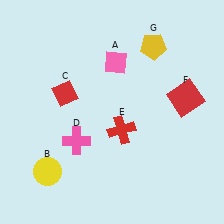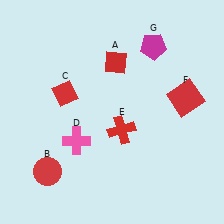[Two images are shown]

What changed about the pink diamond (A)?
In Image 1, A is pink. In Image 2, it changed to red.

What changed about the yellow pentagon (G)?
In Image 1, G is yellow. In Image 2, it changed to magenta.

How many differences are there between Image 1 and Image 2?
There are 3 differences between the two images.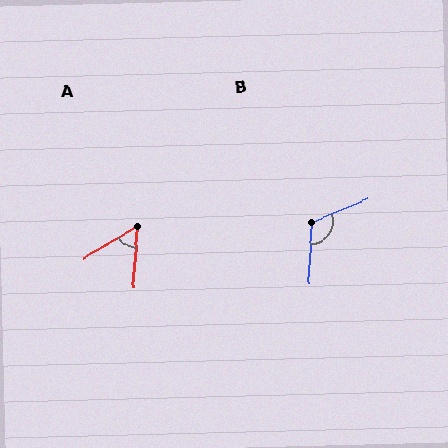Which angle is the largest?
B, at approximately 116 degrees.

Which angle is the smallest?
A, at approximately 56 degrees.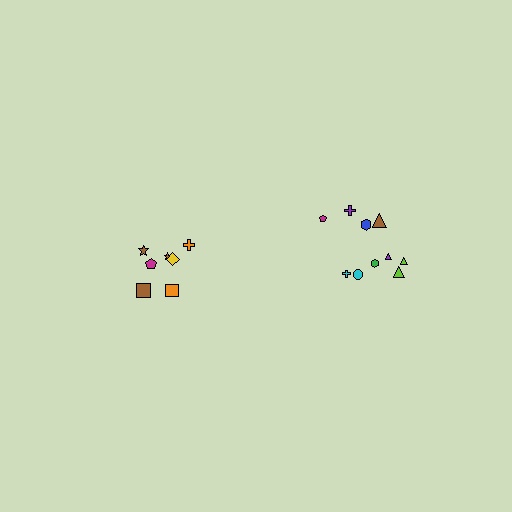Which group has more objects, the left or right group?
The right group.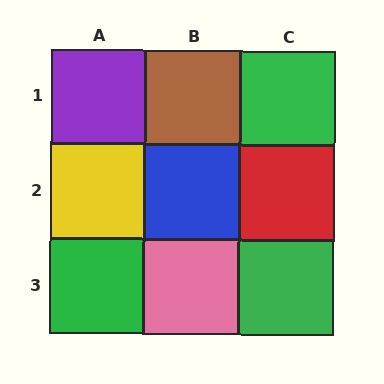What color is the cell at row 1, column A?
Purple.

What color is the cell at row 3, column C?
Green.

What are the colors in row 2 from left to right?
Yellow, blue, red.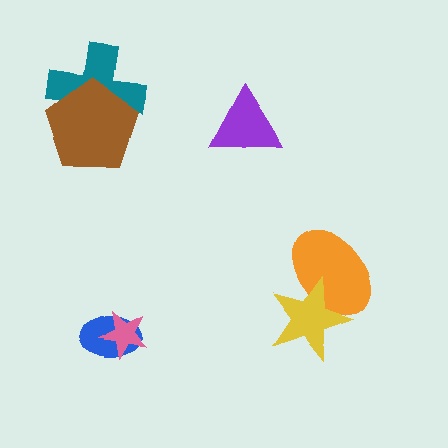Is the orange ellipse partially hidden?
Yes, it is partially covered by another shape.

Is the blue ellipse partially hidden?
Yes, it is partially covered by another shape.